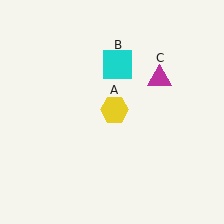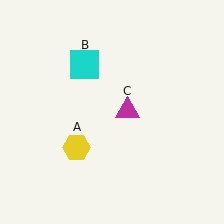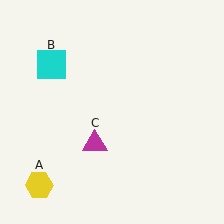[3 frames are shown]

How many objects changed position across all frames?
3 objects changed position: yellow hexagon (object A), cyan square (object B), magenta triangle (object C).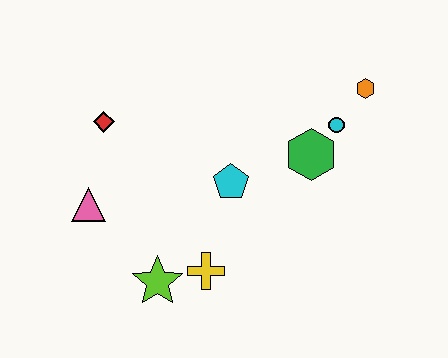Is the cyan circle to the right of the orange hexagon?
No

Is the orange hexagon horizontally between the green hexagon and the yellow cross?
No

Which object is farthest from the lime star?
The orange hexagon is farthest from the lime star.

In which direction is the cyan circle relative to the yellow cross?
The cyan circle is above the yellow cross.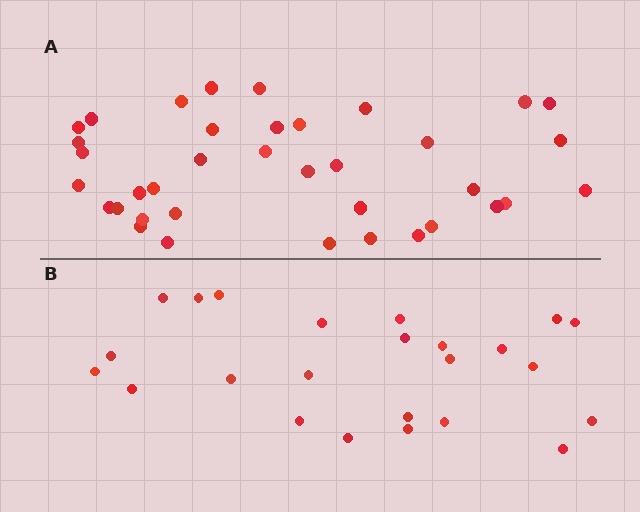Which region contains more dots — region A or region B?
Region A (the top region) has more dots.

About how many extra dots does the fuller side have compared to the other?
Region A has approximately 15 more dots than region B.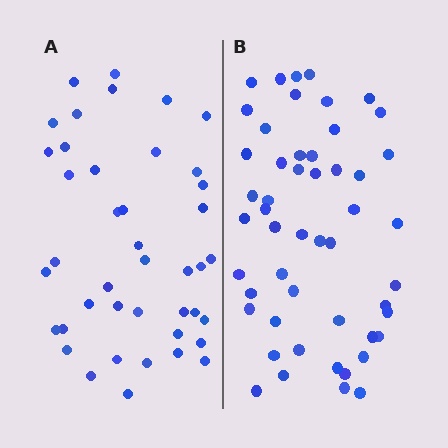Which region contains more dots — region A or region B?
Region B (the right region) has more dots.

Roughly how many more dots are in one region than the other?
Region B has roughly 8 or so more dots than region A.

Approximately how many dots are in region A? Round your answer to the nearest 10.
About 40 dots. (The exact count is 42, which rounds to 40.)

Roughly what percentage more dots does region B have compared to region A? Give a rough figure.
About 20% more.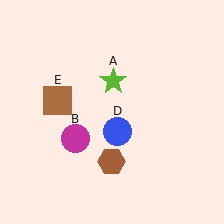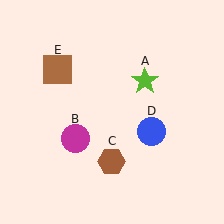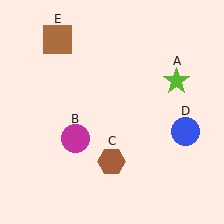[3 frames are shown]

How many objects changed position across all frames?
3 objects changed position: lime star (object A), blue circle (object D), brown square (object E).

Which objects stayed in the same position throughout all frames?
Magenta circle (object B) and brown hexagon (object C) remained stationary.